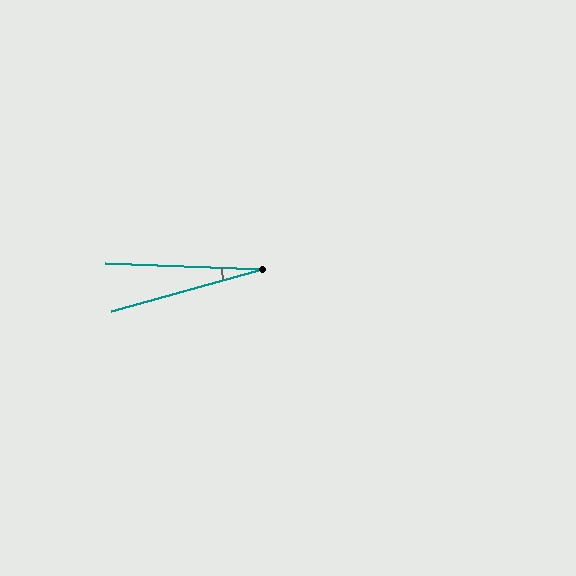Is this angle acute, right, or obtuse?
It is acute.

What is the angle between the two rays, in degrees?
Approximately 18 degrees.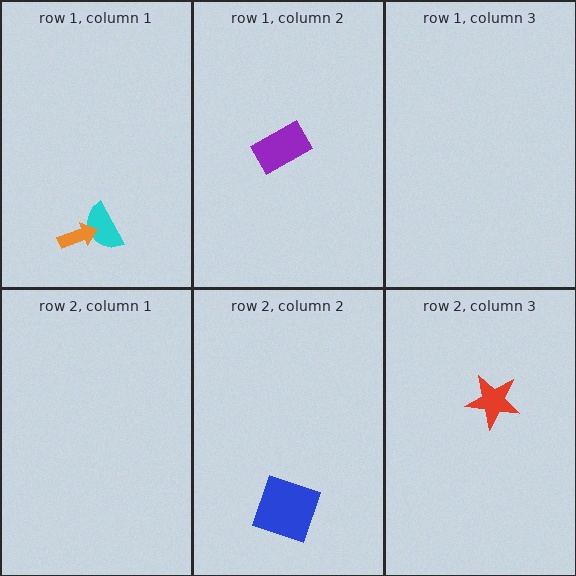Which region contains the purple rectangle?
The row 1, column 2 region.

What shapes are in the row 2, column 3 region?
The red star.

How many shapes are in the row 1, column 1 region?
2.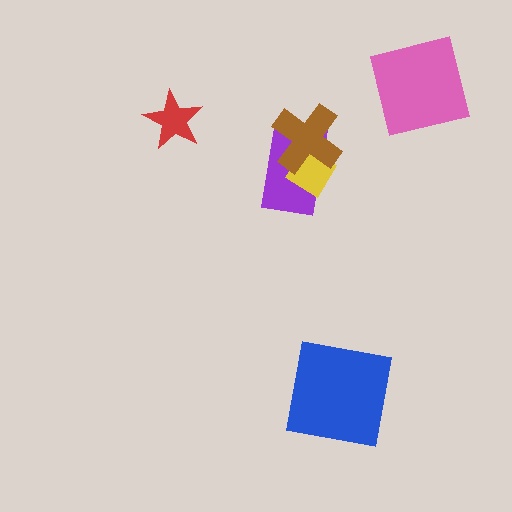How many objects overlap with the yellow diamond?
2 objects overlap with the yellow diamond.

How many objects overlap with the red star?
0 objects overlap with the red star.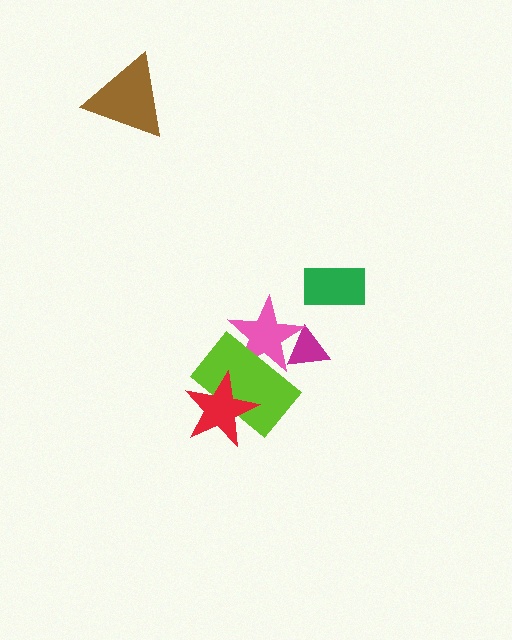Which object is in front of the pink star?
The lime rectangle is in front of the pink star.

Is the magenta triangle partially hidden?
Yes, it is partially covered by another shape.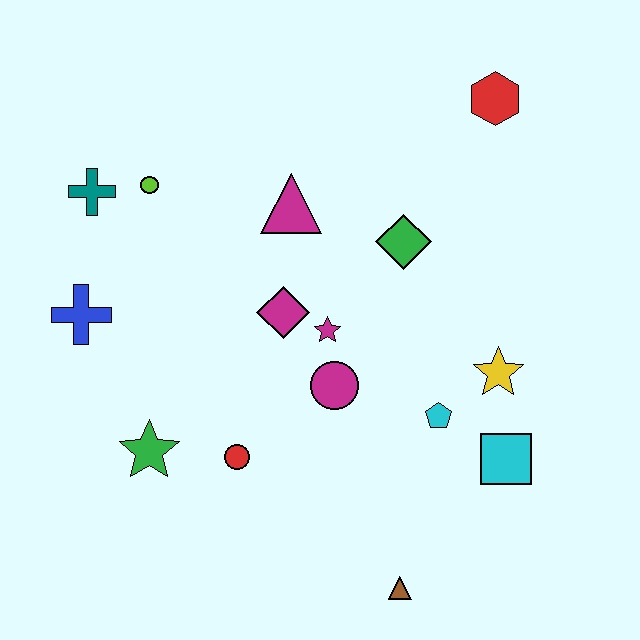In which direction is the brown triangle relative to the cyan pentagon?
The brown triangle is below the cyan pentagon.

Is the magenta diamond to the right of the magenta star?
No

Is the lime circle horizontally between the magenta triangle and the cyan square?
No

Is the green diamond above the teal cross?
No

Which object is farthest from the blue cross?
The red hexagon is farthest from the blue cross.